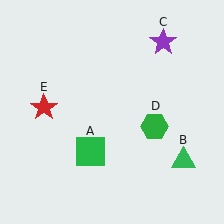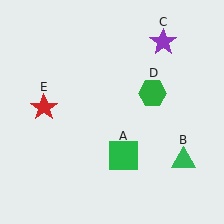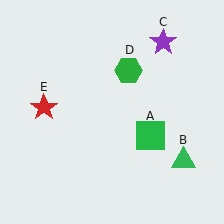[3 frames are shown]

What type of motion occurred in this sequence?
The green square (object A), green hexagon (object D) rotated counterclockwise around the center of the scene.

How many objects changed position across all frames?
2 objects changed position: green square (object A), green hexagon (object D).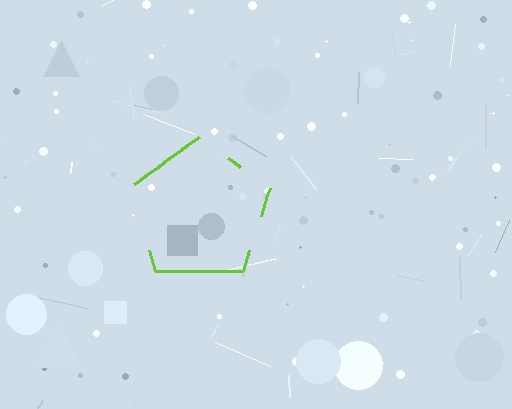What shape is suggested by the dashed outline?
The dashed outline suggests a pentagon.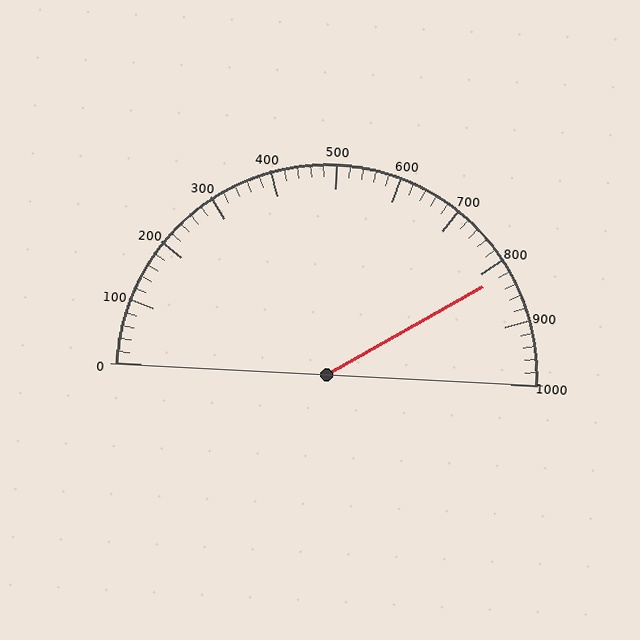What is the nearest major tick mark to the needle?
The nearest major tick mark is 800.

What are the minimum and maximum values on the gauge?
The gauge ranges from 0 to 1000.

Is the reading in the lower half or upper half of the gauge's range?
The reading is in the upper half of the range (0 to 1000).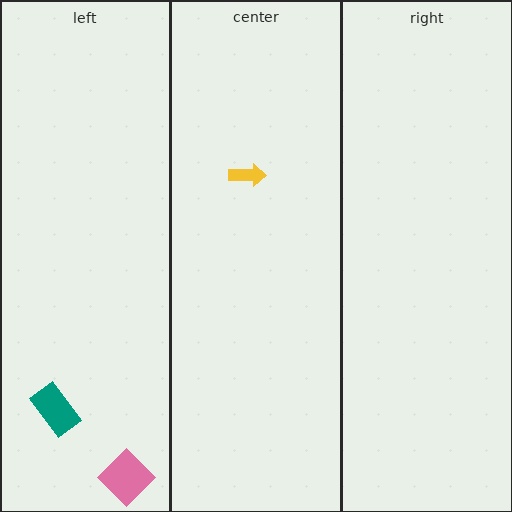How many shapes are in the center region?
1.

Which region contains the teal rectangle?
The left region.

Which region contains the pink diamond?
The left region.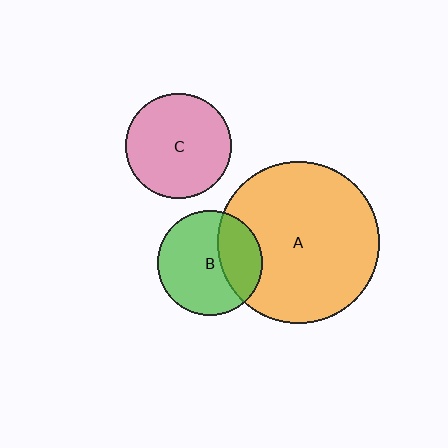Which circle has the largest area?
Circle A (orange).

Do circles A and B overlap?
Yes.